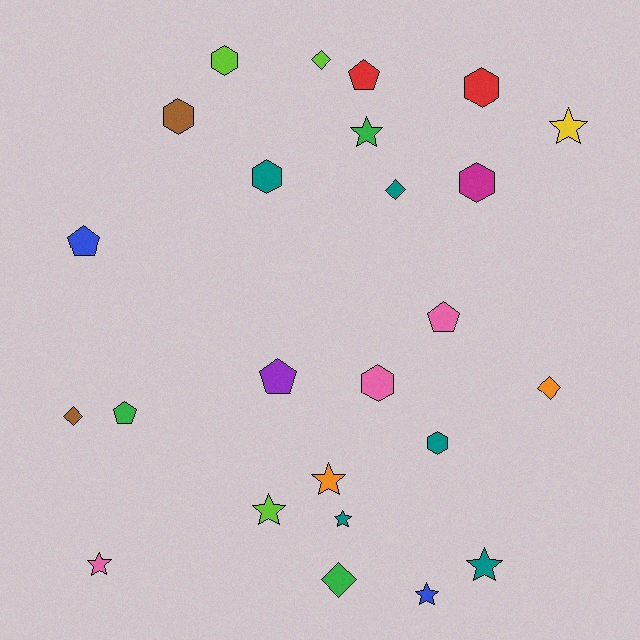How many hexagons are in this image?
There are 7 hexagons.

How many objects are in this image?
There are 25 objects.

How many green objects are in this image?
There are 3 green objects.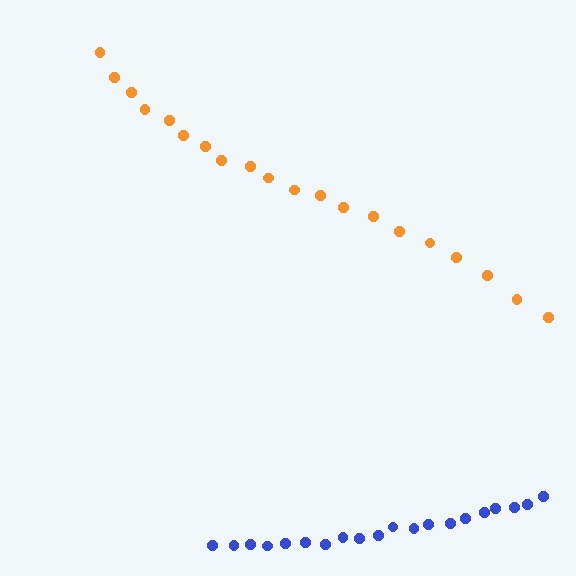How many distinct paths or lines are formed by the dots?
There are 2 distinct paths.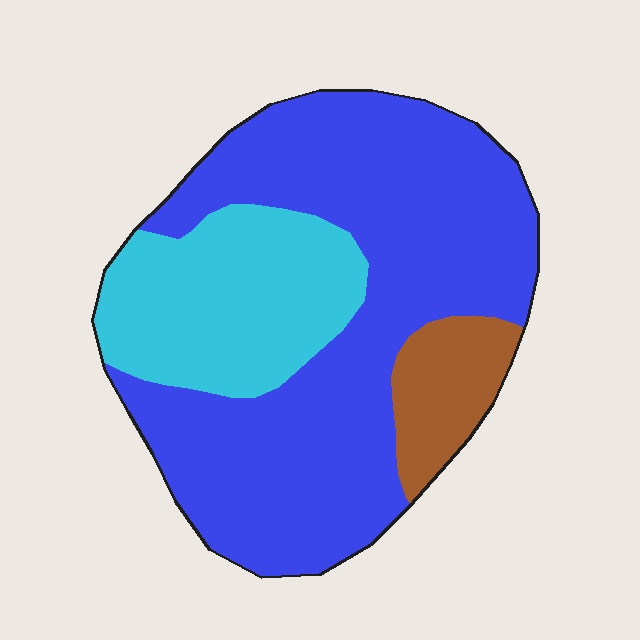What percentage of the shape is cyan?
Cyan takes up between a quarter and a half of the shape.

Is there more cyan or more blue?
Blue.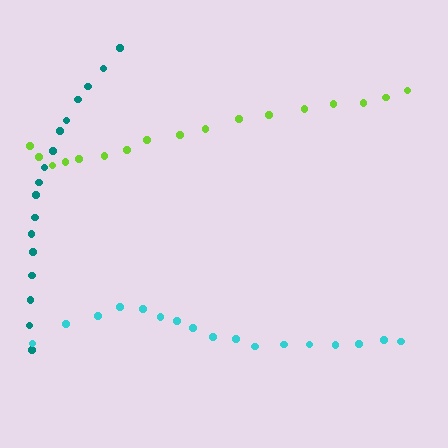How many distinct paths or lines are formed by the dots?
There are 3 distinct paths.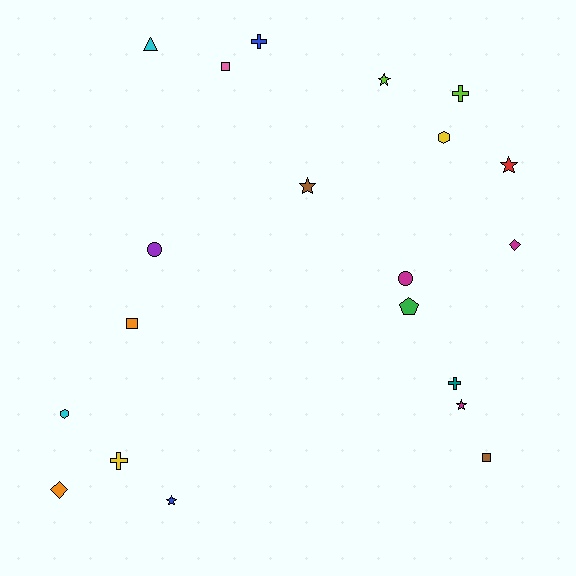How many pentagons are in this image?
There is 1 pentagon.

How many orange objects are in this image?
There are 2 orange objects.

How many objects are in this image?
There are 20 objects.